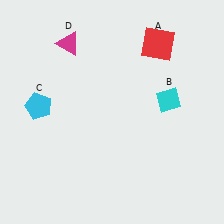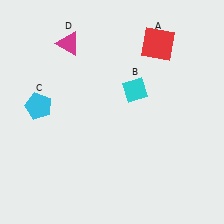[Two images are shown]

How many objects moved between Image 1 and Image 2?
1 object moved between the two images.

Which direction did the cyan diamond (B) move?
The cyan diamond (B) moved left.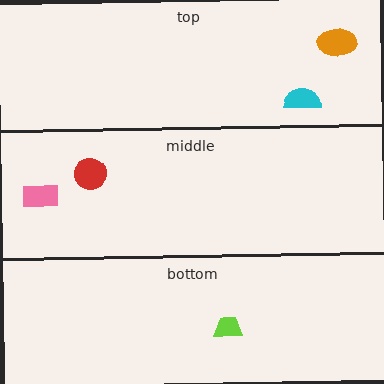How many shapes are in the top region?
2.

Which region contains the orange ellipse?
The top region.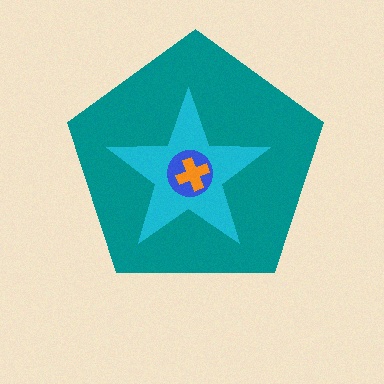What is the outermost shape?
The teal pentagon.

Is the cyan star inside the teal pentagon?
Yes.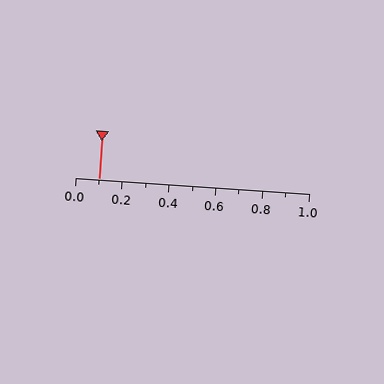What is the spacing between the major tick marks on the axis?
The major ticks are spaced 0.2 apart.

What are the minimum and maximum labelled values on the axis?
The axis runs from 0.0 to 1.0.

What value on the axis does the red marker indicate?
The marker indicates approximately 0.1.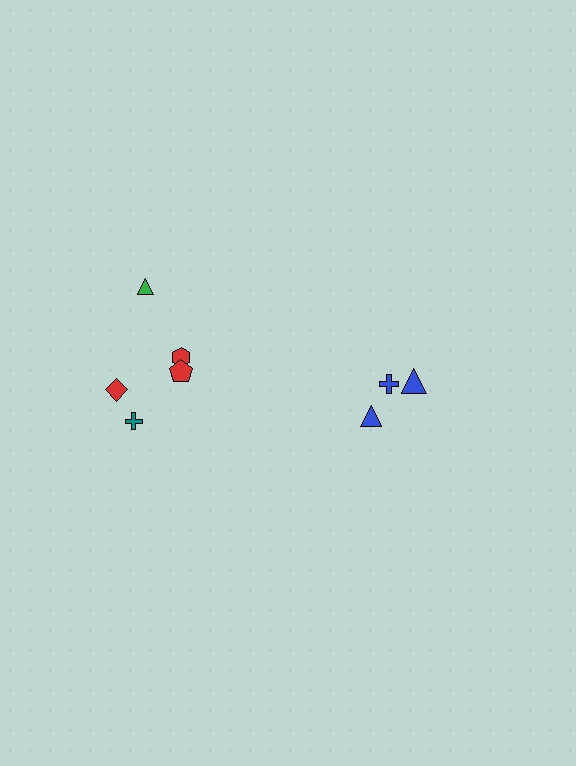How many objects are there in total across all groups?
There are 8 objects.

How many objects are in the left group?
There are 5 objects.